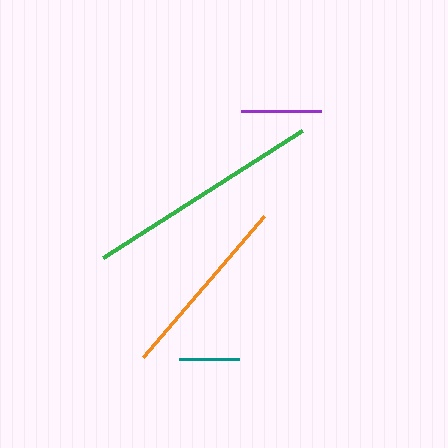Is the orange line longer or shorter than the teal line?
The orange line is longer than the teal line.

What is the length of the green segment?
The green segment is approximately 235 pixels long.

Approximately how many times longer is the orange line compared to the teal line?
The orange line is approximately 3.1 times the length of the teal line.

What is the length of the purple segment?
The purple segment is approximately 80 pixels long.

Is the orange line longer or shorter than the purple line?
The orange line is longer than the purple line.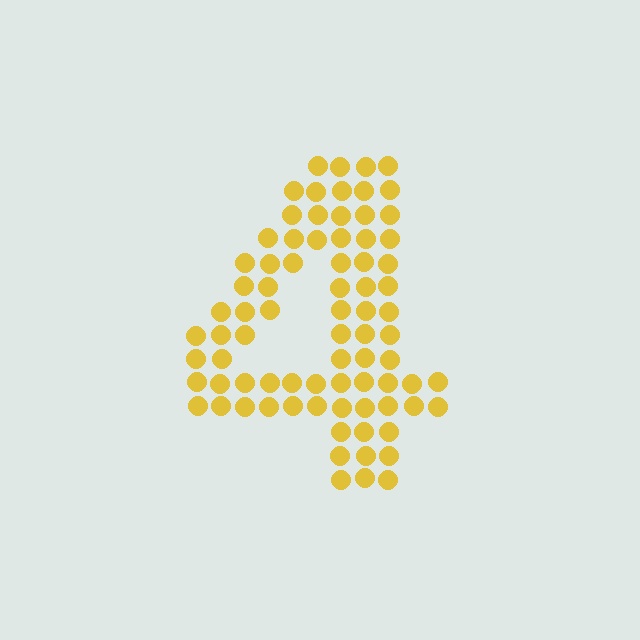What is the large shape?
The large shape is the digit 4.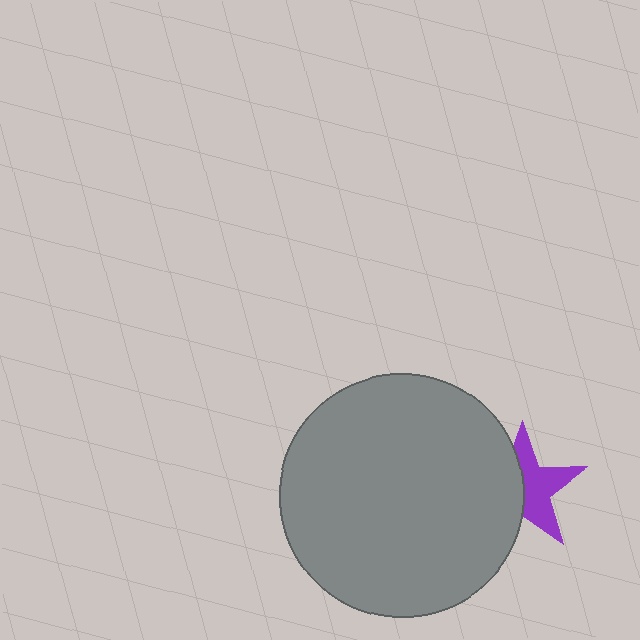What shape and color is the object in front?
The object in front is a gray circle.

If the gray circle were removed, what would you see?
You would see the complete purple star.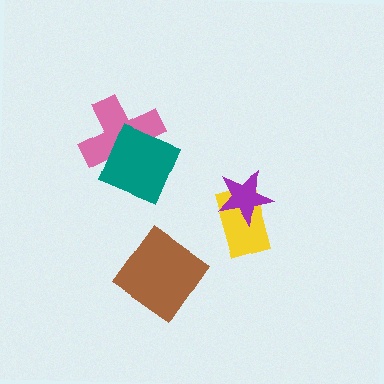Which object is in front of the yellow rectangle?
The purple star is in front of the yellow rectangle.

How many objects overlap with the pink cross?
1 object overlaps with the pink cross.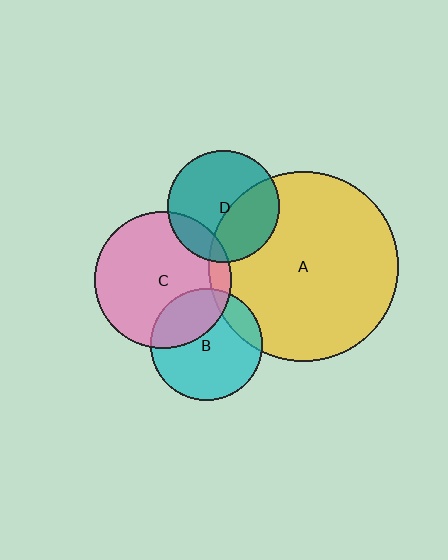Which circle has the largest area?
Circle A (yellow).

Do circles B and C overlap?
Yes.